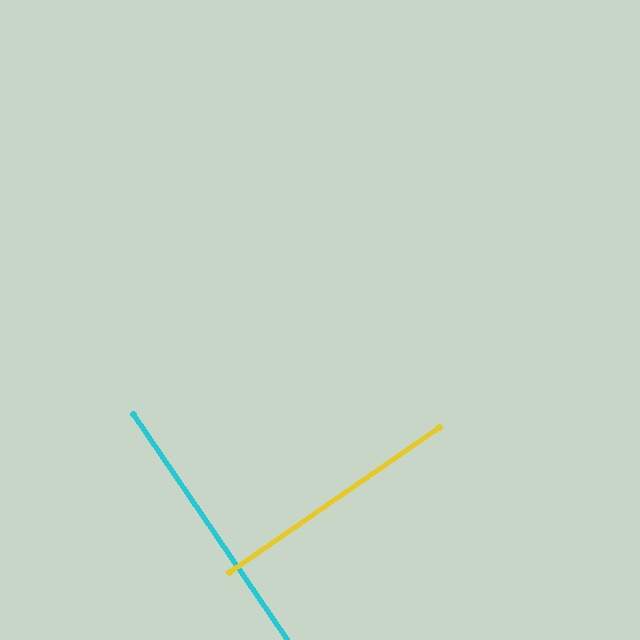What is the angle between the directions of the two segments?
Approximately 90 degrees.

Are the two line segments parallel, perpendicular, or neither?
Perpendicular — they meet at approximately 90°.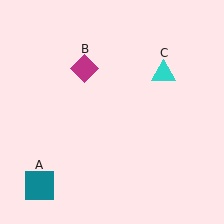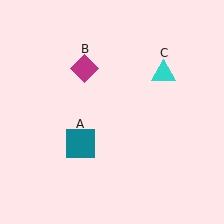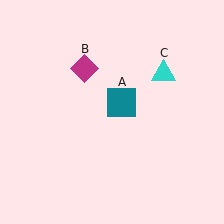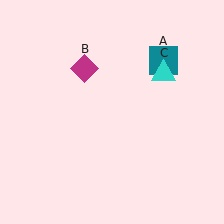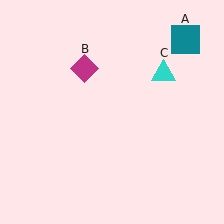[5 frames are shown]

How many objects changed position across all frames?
1 object changed position: teal square (object A).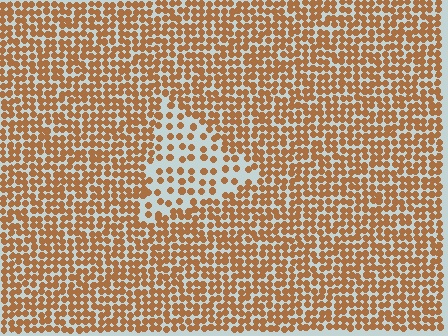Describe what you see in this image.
The image contains small brown elements arranged at two different densities. A triangle-shaped region is visible where the elements are less densely packed than the surrounding area.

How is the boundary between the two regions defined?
The boundary is defined by a change in element density (approximately 2.2x ratio). All elements are the same color, size, and shape.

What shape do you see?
I see a triangle.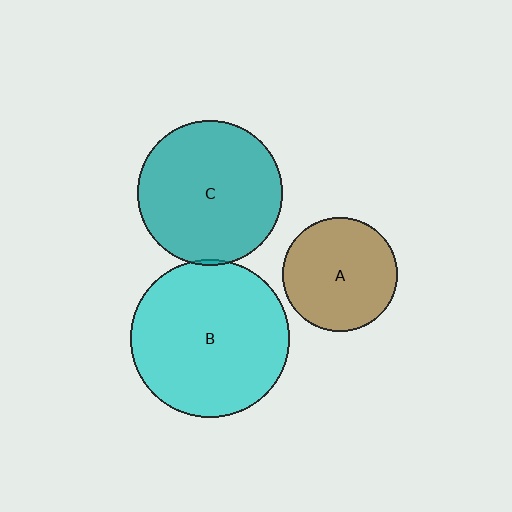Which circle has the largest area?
Circle B (cyan).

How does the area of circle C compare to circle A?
Approximately 1.6 times.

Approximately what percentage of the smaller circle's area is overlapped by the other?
Approximately 5%.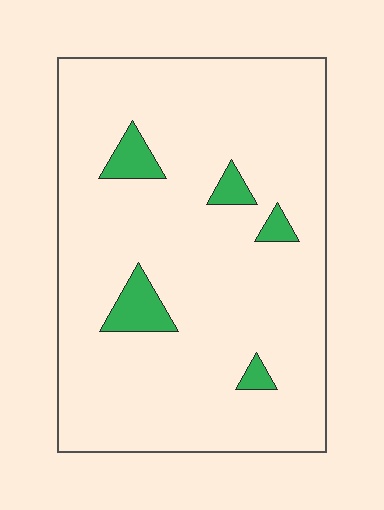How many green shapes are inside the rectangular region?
5.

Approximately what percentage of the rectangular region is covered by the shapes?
Approximately 5%.